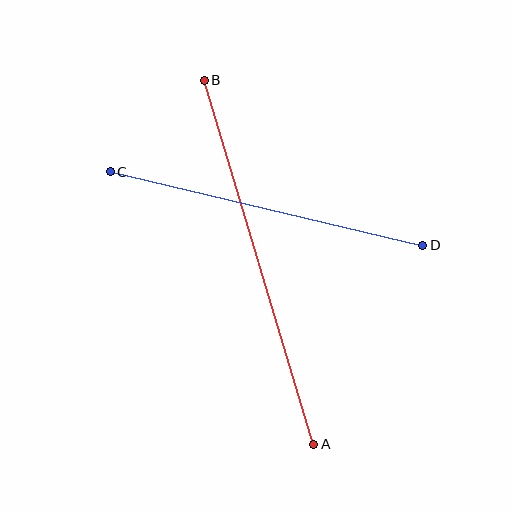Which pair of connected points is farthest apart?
Points A and B are farthest apart.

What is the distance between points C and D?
The distance is approximately 321 pixels.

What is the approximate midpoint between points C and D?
The midpoint is at approximately (267, 209) pixels.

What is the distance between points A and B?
The distance is approximately 380 pixels.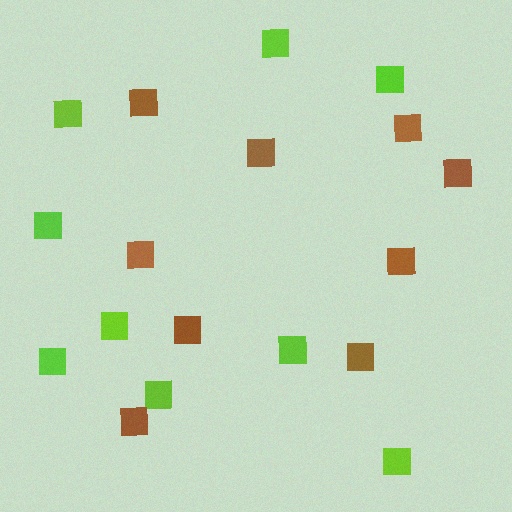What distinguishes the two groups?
There are 2 groups: one group of lime squares (9) and one group of brown squares (9).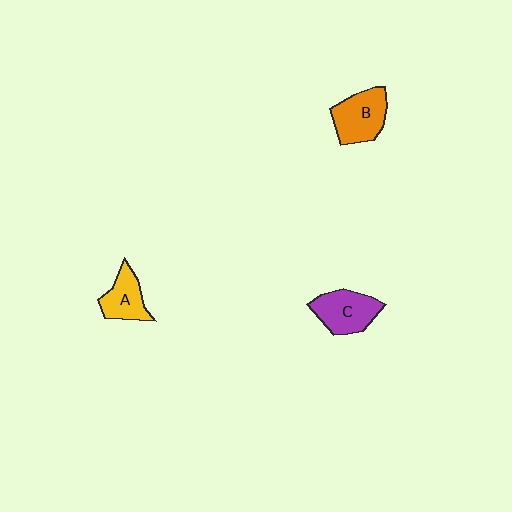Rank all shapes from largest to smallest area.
From largest to smallest: B (orange), C (purple), A (yellow).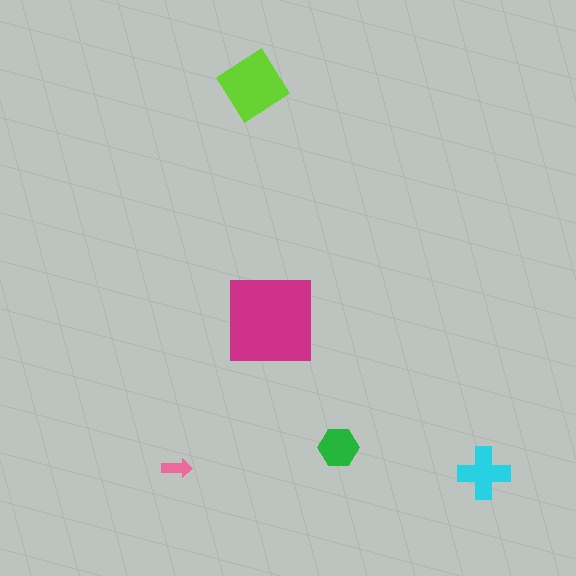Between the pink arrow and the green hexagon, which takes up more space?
The green hexagon.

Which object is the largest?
The magenta square.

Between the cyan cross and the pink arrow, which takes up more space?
The cyan cross.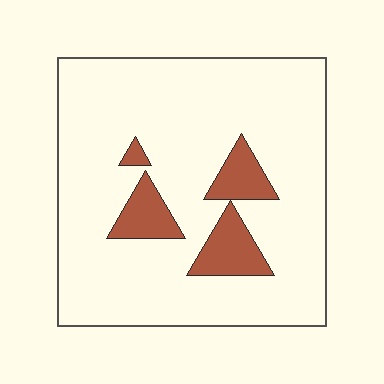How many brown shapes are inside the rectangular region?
4.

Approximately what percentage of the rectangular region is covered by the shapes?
Approximately 15%.